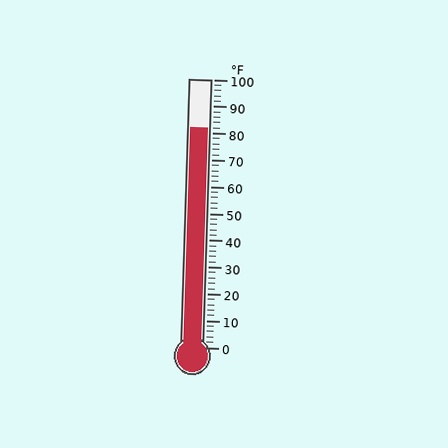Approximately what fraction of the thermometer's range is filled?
The thermometer is filled to approximately 80% of its range.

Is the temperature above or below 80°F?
The temperature is above 80°F.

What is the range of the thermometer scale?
The thermometer scale ranges from 0°F to 100°F.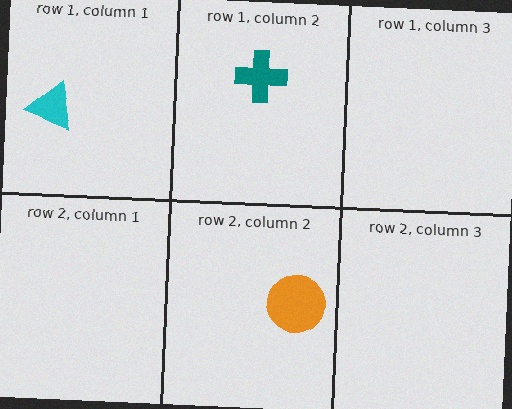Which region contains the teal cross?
The row 1, column 2 region.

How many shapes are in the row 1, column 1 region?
1.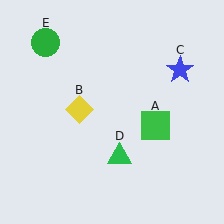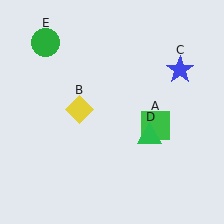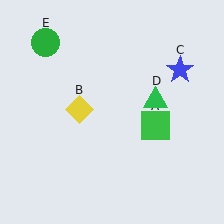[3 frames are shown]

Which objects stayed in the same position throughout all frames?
Green square (object A) and yellow diamond (object B) and blue star (object C) and green circle (object E) remained stationary.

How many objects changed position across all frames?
1 object changed position: green triangle (object D).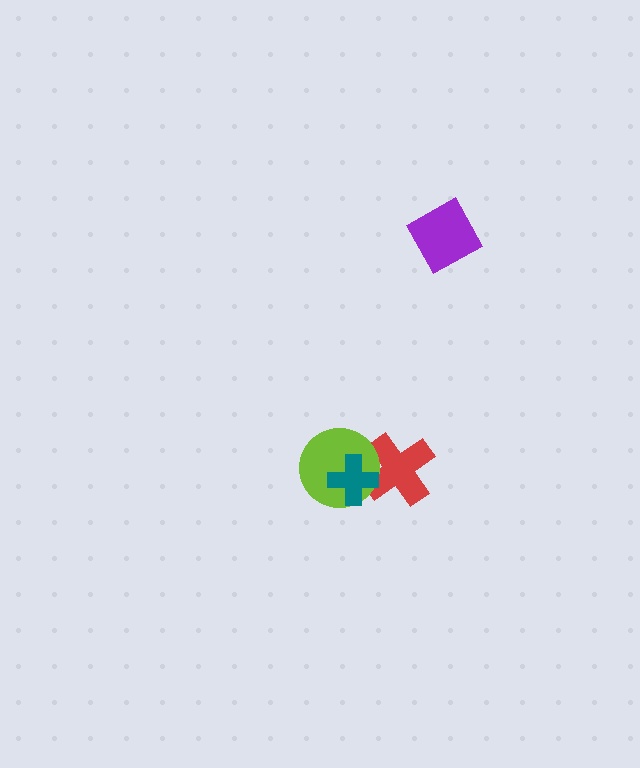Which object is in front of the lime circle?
The teal cross is in front of the lime circle.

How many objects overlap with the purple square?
0 objects overlap with the purple square.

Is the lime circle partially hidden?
Yes, it is partially covered by another shape.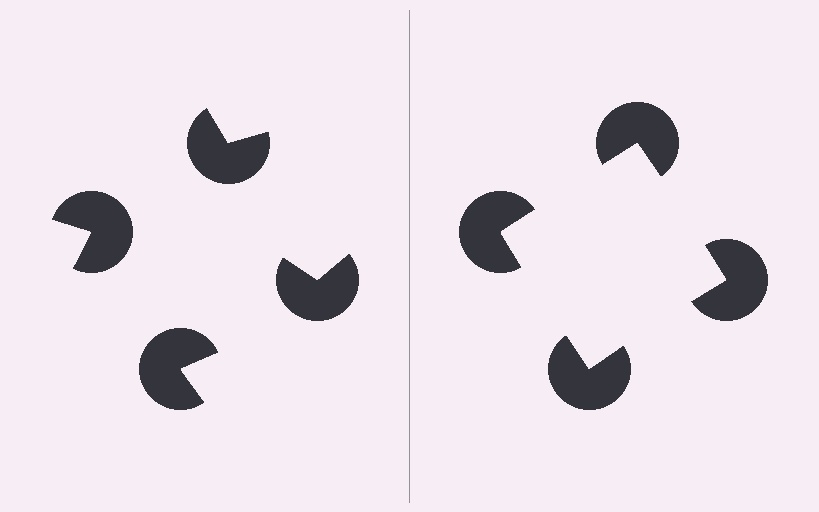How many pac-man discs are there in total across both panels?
8 — 4 on each side.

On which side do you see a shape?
An illusory square appears on the right side. On the left side the wedge cuts are rotated, so no coherent shape forms.